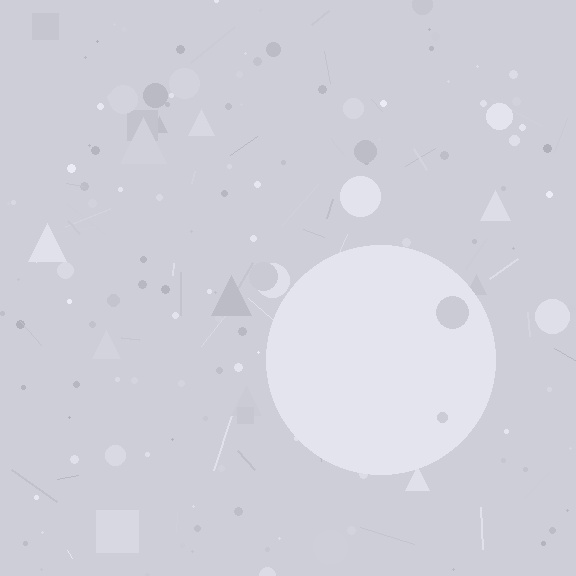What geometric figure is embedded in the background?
A circle is embedded in the background.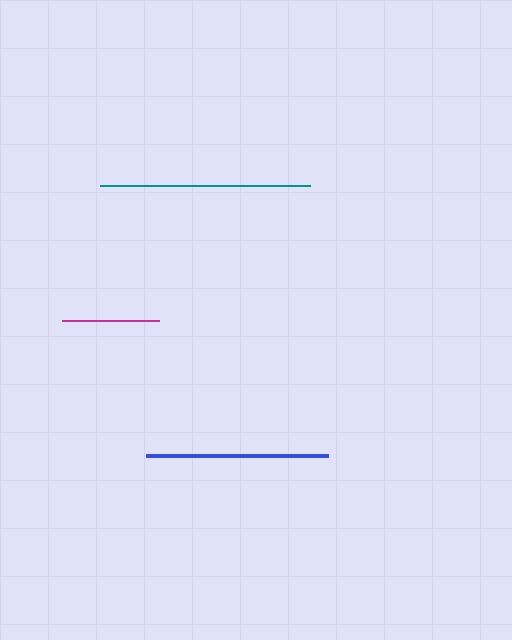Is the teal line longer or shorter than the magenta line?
The teal line is longer than the magenta line.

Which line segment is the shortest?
The magenta line is the shortest at approximately 97 pixels.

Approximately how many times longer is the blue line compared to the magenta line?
The blue line is approximately 1.9 times the length of the magenta line.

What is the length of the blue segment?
The blue segment is approximately 182 pixels long.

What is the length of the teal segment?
The teal segment is approximately 210 pixels long.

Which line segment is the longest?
The teal line is the longest at approximately 210 pixels.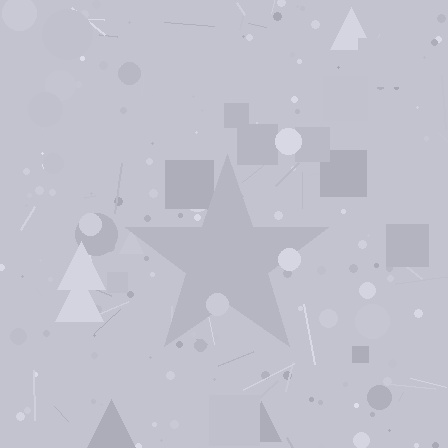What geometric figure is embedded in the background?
A star is embedded in the background.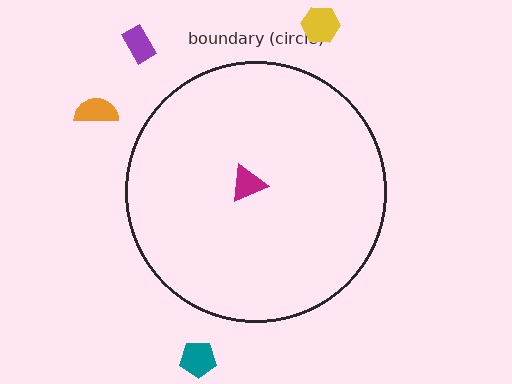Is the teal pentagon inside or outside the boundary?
Outside.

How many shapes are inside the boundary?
1 inside, 4 outside.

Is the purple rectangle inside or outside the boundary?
Outside.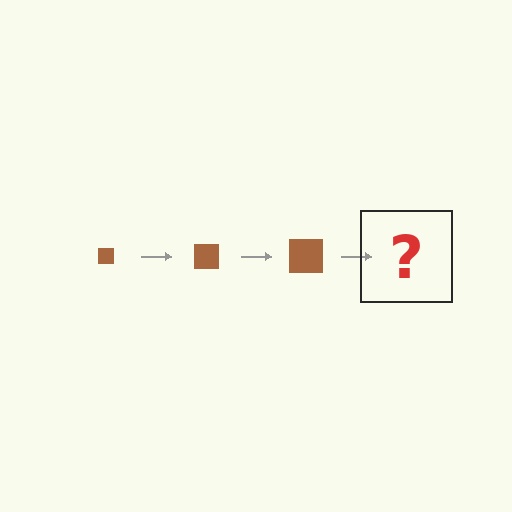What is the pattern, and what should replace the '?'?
The pattern is that the square gets progressively larger each step. The '?' should be a brown square, larger than the previous one.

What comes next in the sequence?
The next element should be a brown square, larger than the previous one.